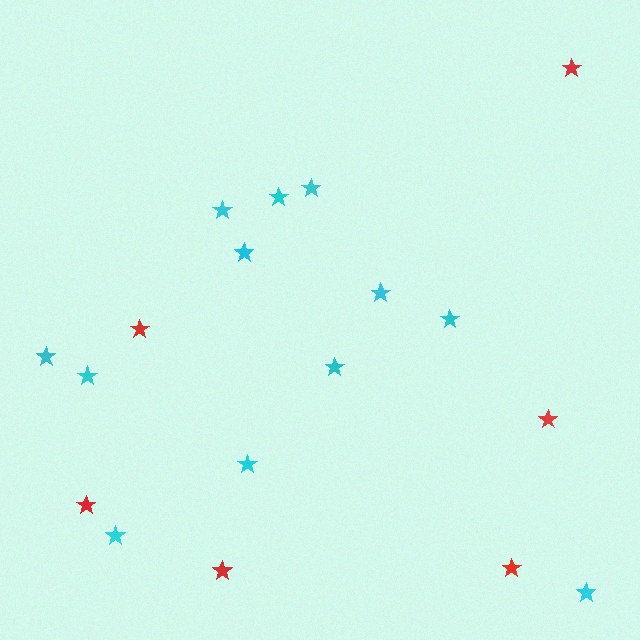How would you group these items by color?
There are 2 groups: one group of red stars (6) and one group of cyan stars (12).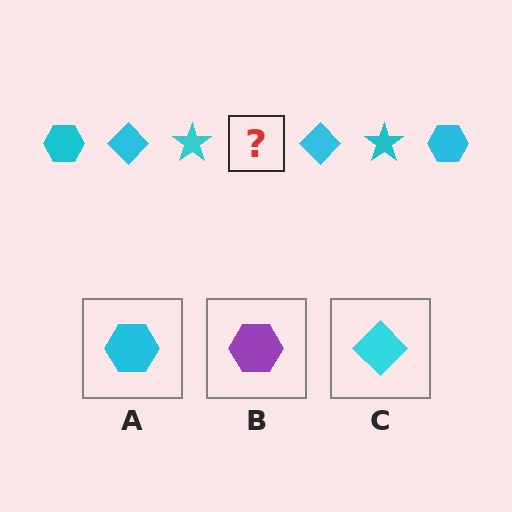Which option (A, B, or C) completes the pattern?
A.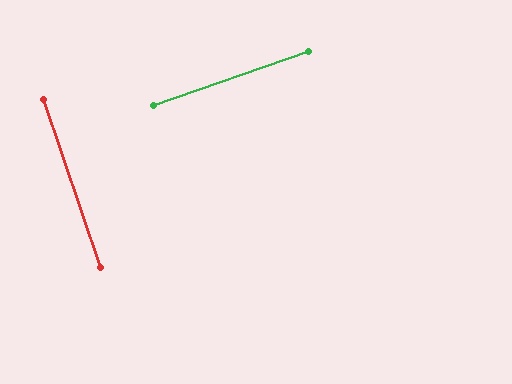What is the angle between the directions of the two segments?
Approximately 89 degrees.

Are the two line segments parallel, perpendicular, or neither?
Perpendicular — they meet at approximately 89°.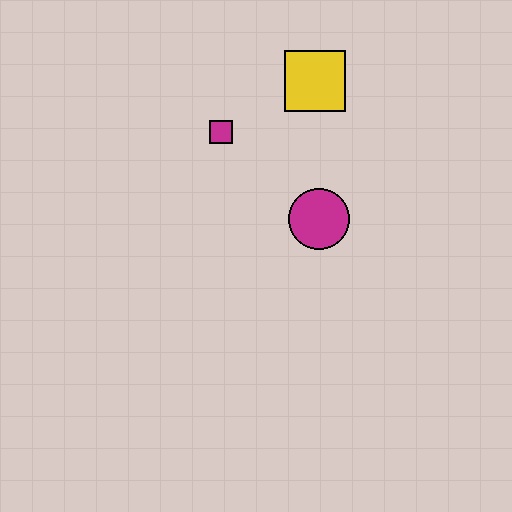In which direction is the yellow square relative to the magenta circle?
The yellow square is above the magenta circle.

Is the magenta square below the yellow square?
Yes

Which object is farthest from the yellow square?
The magenta circle is farthest from the yellow square.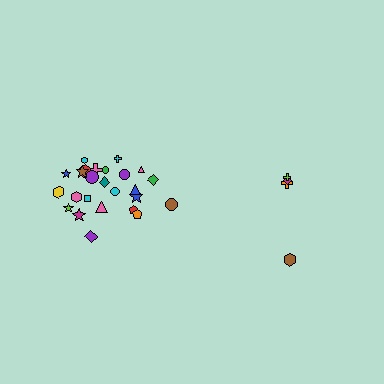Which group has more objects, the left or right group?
The left group.